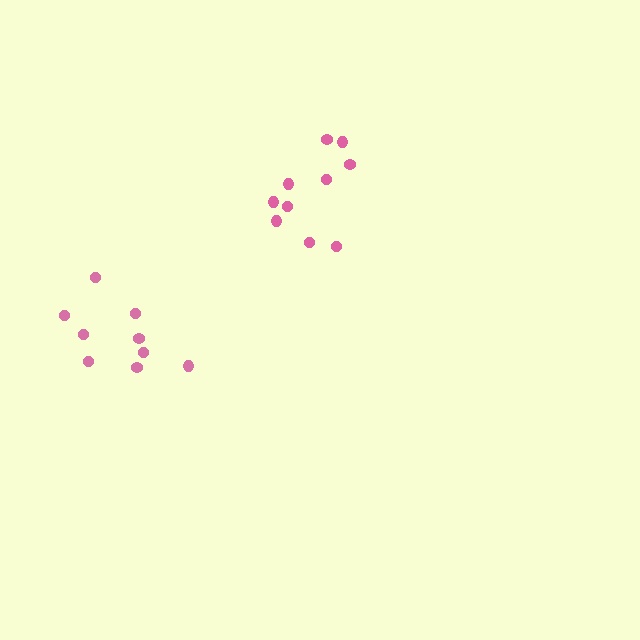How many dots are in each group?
Group 1: 9 dots, Group 2: 10 dots (19 total).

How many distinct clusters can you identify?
There are 2 distinct clusters.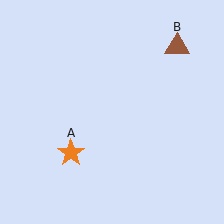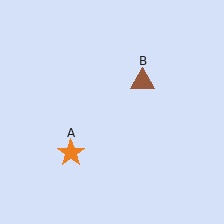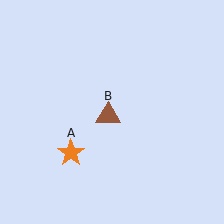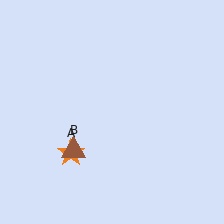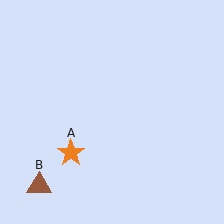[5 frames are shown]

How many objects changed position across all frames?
1 object changed position: brown triangle (object B).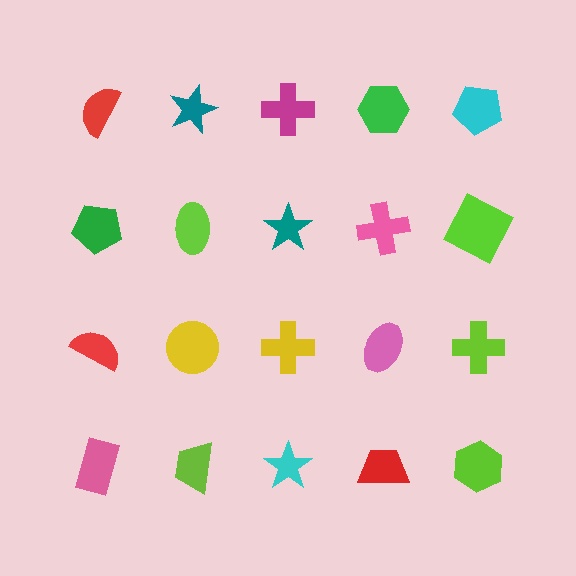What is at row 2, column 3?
A teal star.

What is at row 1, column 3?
A magenta cross.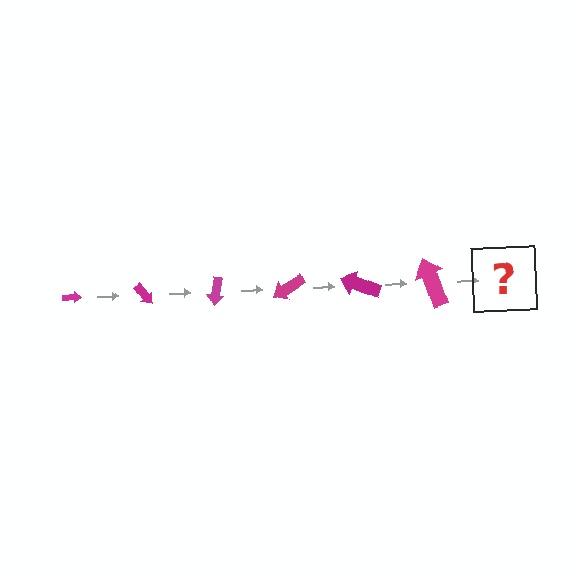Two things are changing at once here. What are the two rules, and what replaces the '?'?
The two rules are that the arrow grows larger each step and it rotates 50 degrees each step. The '?' should be an arrow, larger than the previous one and rotated 300 degrees from the start.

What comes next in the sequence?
The next element should be an arrow, larger than the previous one and rotated 300 degrees from the start.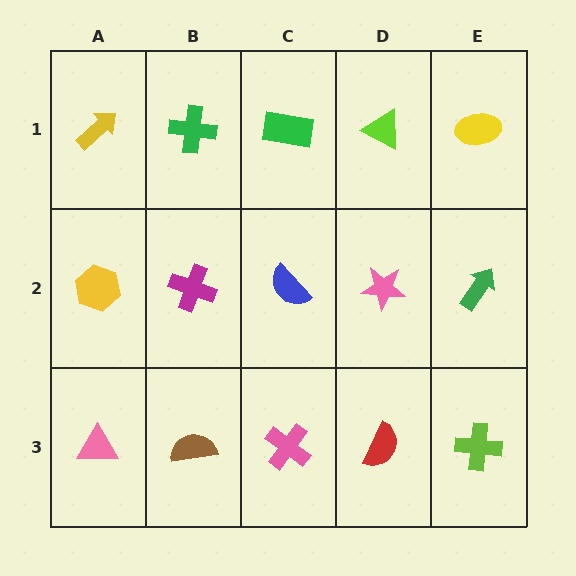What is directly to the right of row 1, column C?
A lime triangle.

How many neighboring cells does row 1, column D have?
3.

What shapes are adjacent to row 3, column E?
A green arrow (row 2, column E), a red semicircle (row 3, column D).